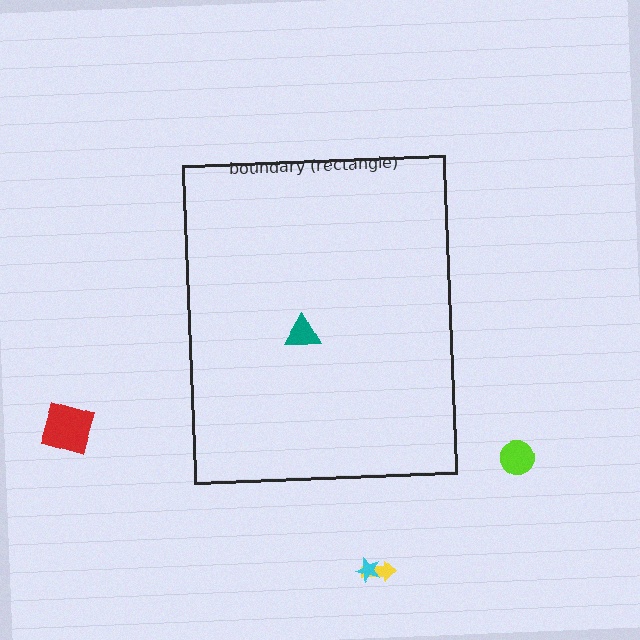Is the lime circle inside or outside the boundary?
Outside.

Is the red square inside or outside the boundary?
Outside.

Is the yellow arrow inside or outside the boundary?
Outside.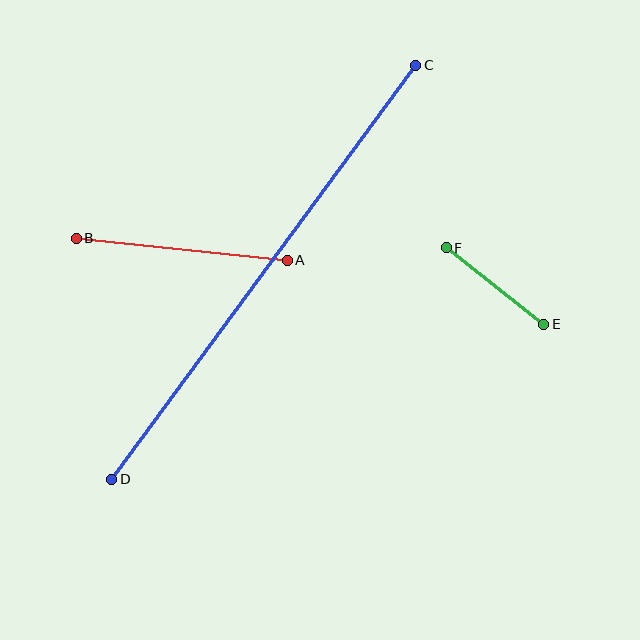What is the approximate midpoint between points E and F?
The midpoint is at approximately (495, 286) pixels.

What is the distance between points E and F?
The distance is approximately 124 pixels.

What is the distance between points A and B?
The distance is approximately 212 pixels.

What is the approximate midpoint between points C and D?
The midpoint is at approximately (264, 272) pixels.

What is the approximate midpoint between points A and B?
The midpoint is at approximately (182, 249) pixels.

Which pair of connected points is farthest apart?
Points C and D are farthest apart.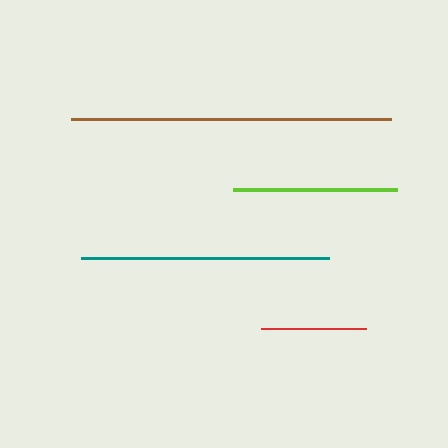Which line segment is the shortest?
The red line is the shortest at approximately 104 pixels.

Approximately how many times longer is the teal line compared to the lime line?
The teal line is approximately 1.5 times the length of the lime line.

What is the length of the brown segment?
The brown segment is approximately 320 pixels long.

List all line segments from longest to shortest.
From longest to shortest: brown, teal, lime, red.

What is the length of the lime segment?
The lime segment is approximately 164 pixels long.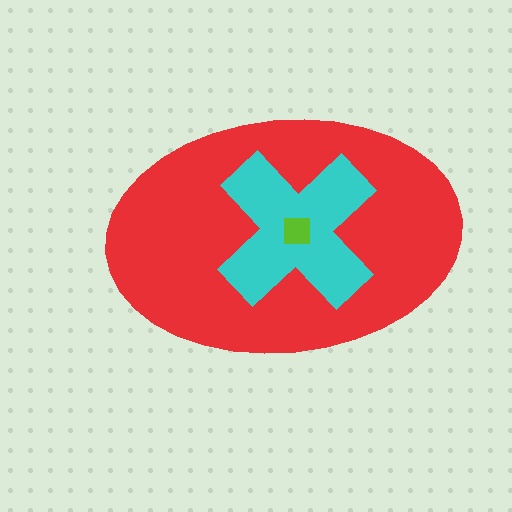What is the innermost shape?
The lime square.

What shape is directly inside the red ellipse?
The cyan cross.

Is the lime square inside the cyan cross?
Yes.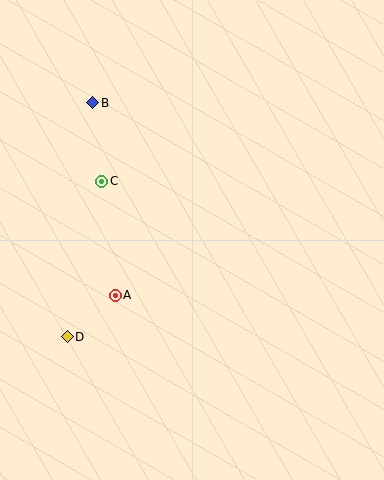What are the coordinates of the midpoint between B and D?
The midpoint between B and D is at (80, 220).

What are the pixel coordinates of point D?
Point D is at (67, 337).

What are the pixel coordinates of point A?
Point A is at (115, 295).